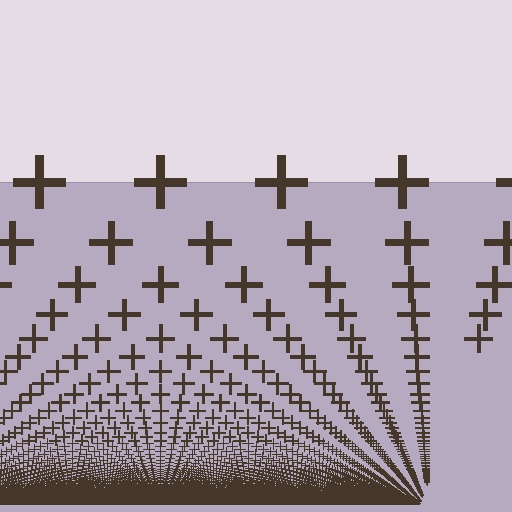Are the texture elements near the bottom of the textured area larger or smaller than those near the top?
Smaller. The gradient is inverted — elements near the bottom are smaller and denser.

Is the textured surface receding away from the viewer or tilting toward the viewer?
The surface appears to tilt toward the viewer. Texture elements get larger and sparser toward the top.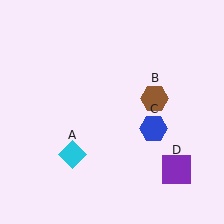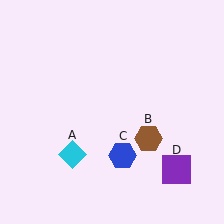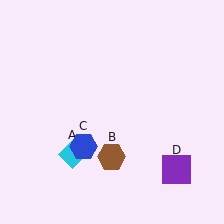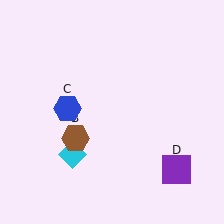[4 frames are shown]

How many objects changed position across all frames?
2 objects changed position: brown hexagon (object B), blue hexagon (object C).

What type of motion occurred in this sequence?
The brown hexagon (object B), blue hexagon (object C) rotated clockwise around the center of the scene.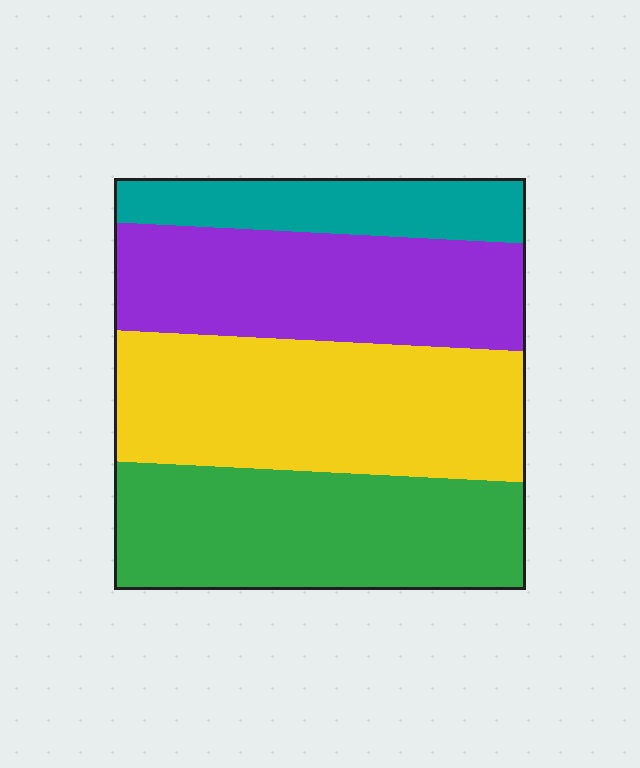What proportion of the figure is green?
Green covers 29% of the figure.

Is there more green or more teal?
Green.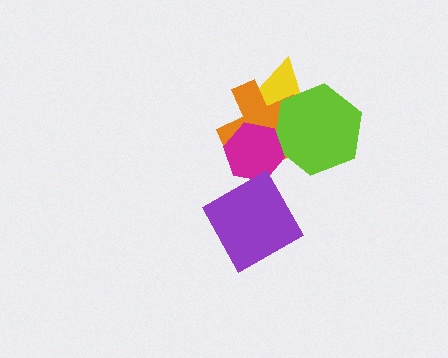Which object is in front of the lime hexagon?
The magenta hexagon is in front of the lime hexagon.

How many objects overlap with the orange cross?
3 objects overlap with the orange cross.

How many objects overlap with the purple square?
0 objects overlap with the purple square.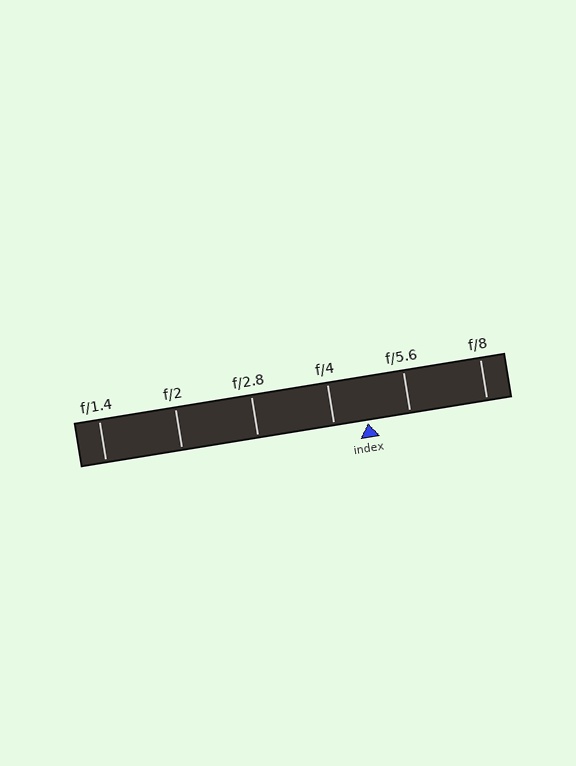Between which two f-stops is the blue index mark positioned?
The index mark is between f/4 and f/5.6.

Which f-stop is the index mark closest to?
The index mark is closest to f/4.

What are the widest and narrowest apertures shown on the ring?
The widest aperture shown is f/1.4 and the narrowest is f/8.